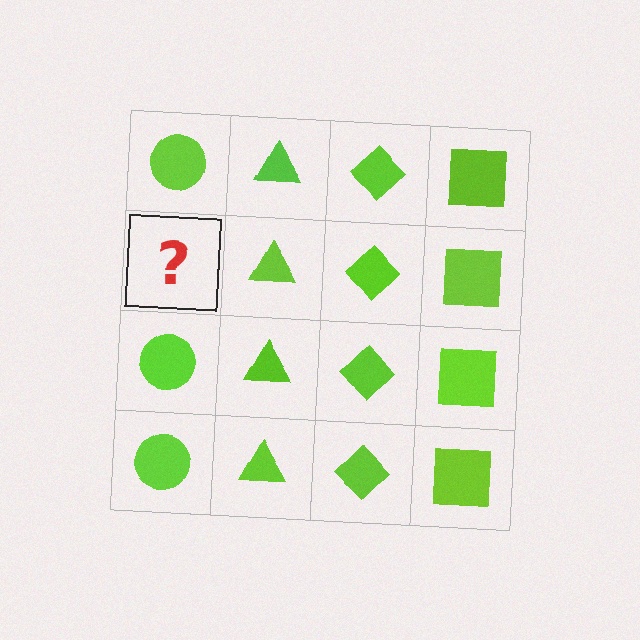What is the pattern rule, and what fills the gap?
The rule is that each column has a consistent shape. The gap should be filled with a lime circle.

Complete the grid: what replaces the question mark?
The question mark should be replaced with a lime circle.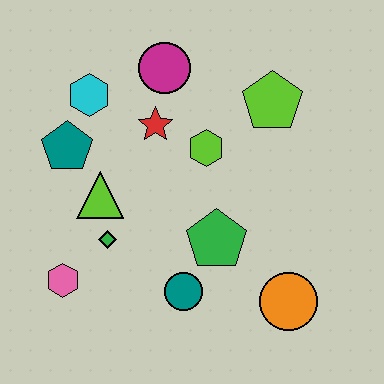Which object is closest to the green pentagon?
The teal circle is closest to the green pentagon.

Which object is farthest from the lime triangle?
The orange circle is farthest from the lime triangle.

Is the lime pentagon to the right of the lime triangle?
Yes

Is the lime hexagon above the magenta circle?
No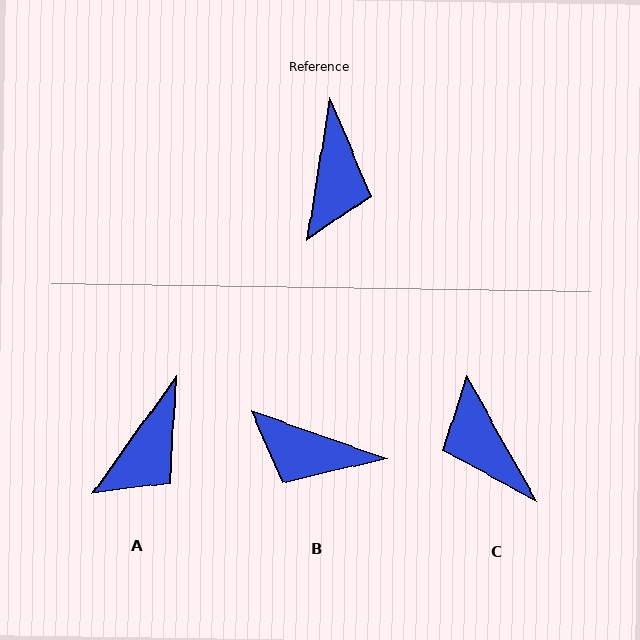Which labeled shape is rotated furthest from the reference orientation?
C, about 142 degrees away.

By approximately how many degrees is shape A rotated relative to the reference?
Approximately 26 degrees clockwise.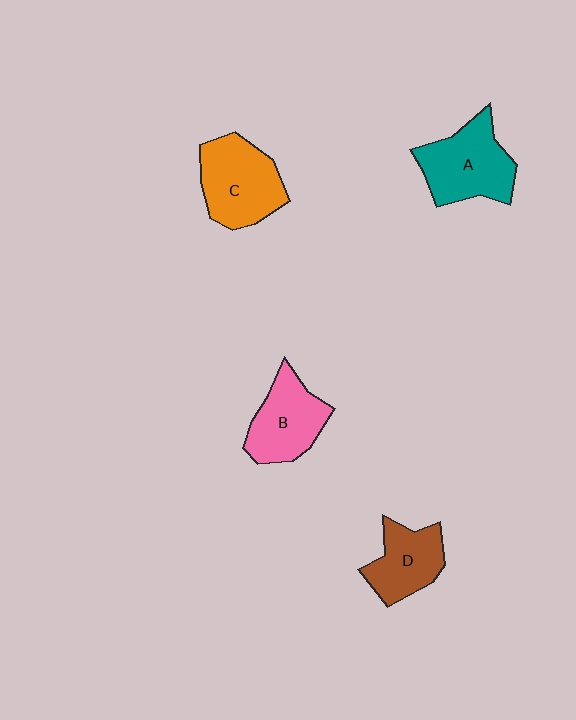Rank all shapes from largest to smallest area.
From largest to smallest: A (teal), C (orange), B (pink), D (brown).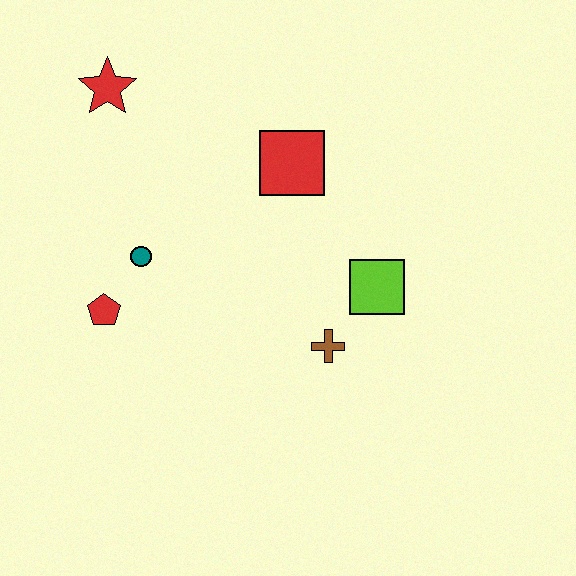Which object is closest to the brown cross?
The lime square is closest to the brown cross.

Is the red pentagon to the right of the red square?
No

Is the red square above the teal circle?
Yes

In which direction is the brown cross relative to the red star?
The brown cross is below the red star.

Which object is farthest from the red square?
The red pentagon is farthest from the red square.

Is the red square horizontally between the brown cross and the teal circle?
Yes